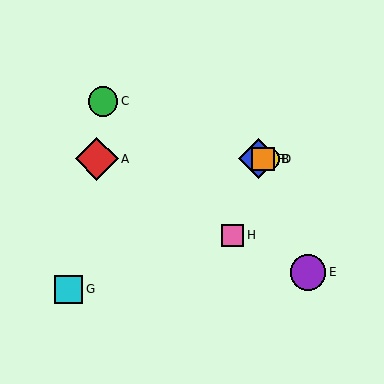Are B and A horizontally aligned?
Yes, both are at y≈159.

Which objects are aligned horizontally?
Objects A, B, D, F are aligned horizontally.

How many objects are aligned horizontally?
4 objects (A, B, D, F) are aligned horizontally.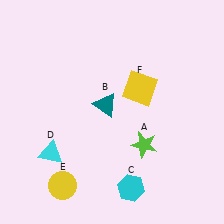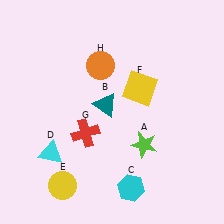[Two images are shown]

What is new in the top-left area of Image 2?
An orange circle (H) was added in the top-left area of Image 2.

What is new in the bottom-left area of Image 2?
A red cross (G) was added in the bottom-left area of Image 2.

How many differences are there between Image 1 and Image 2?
There are 2 differences between the two images.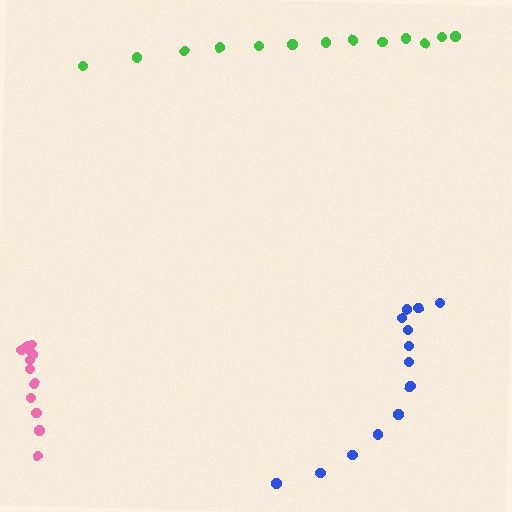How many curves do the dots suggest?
There are 3 distinct paths.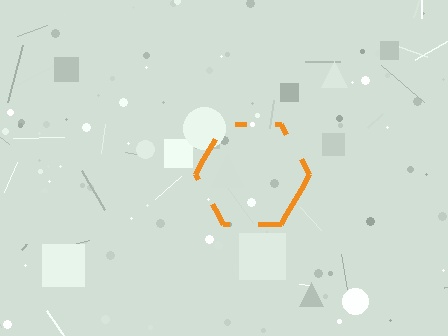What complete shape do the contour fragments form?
The contour fragments form a hexagon.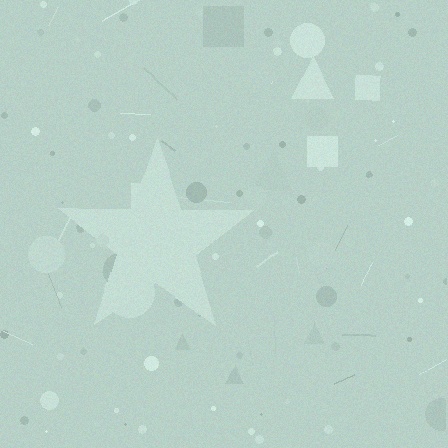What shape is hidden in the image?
A star is hidden in the image.